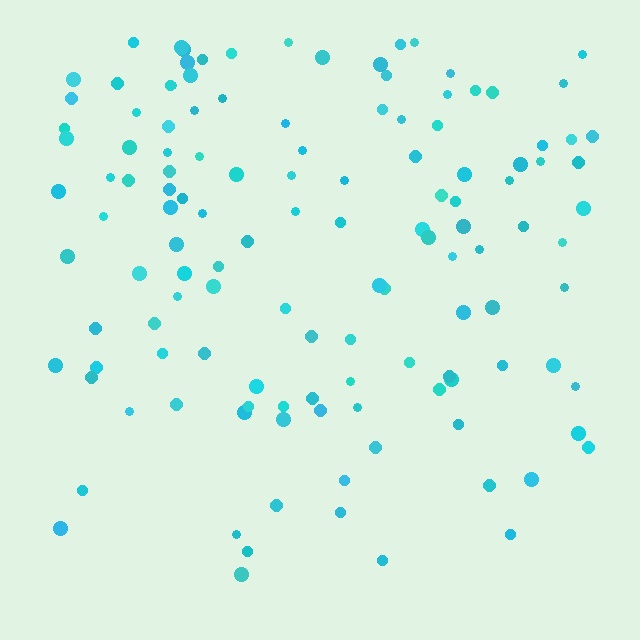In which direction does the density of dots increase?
From bottom to top, with the top side densest.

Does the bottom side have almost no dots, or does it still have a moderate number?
Still a moderate number, just noticeably fewer than the top.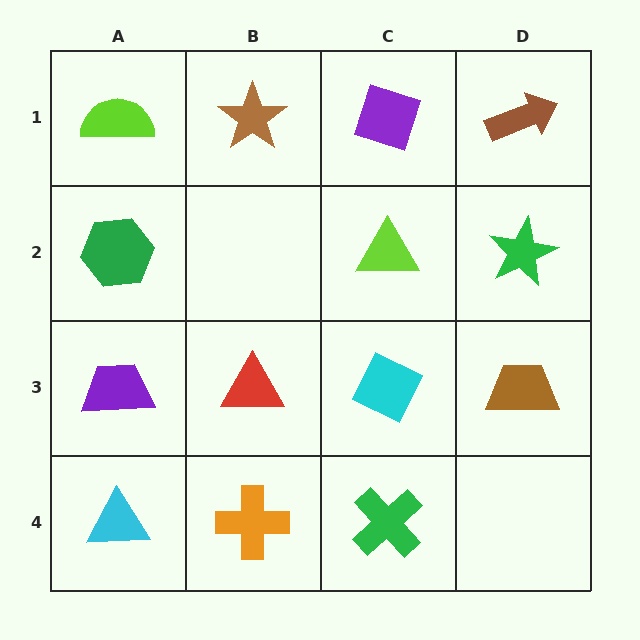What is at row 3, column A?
A purple trapezoid.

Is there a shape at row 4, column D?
No, that cell is empty.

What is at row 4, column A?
A cyan triangle.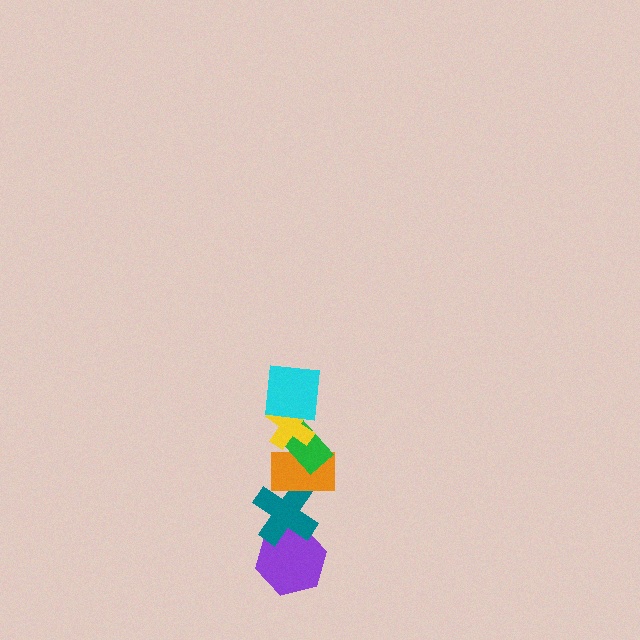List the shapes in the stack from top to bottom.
From top to bottom: the cyan square, the yellow cross, the green rectangle, the orange rectangle, the teal cross, the purple hexagon.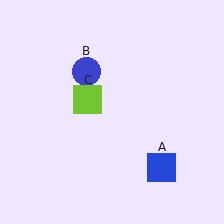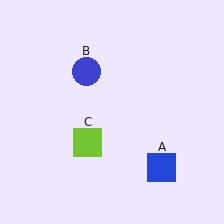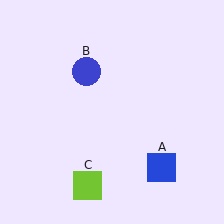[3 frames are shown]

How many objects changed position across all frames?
1 object changed position: lime square (object C).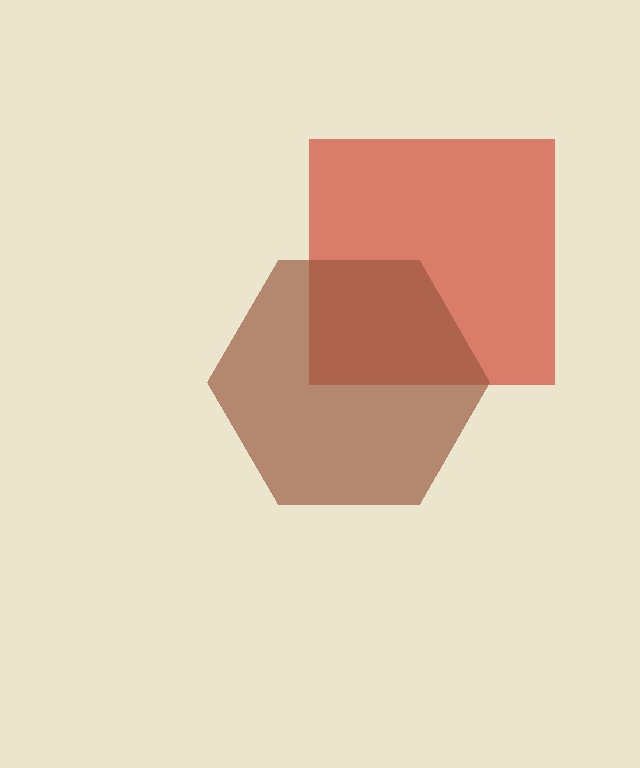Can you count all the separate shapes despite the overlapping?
Yes, there are 2 separate shapes.